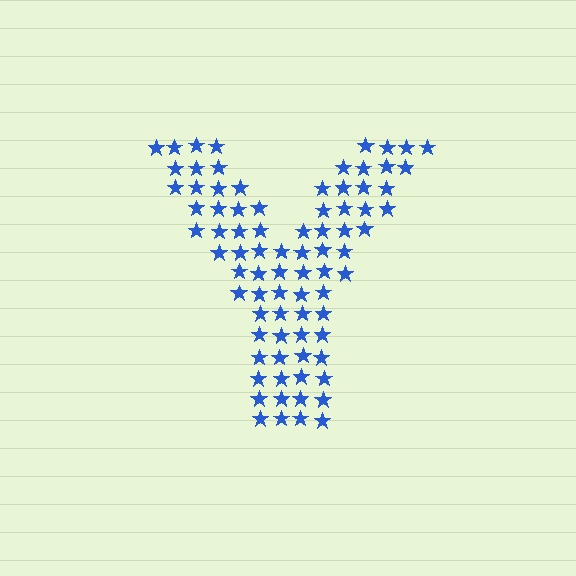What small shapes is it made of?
It is made of small stars.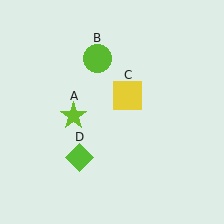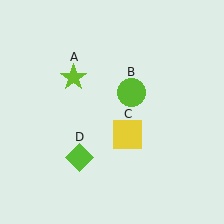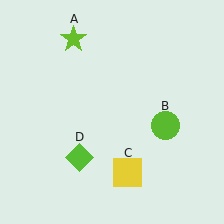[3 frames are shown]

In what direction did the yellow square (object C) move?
The yellow square (object C) moved down.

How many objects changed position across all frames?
3 objects changed position: lime star (object A), lime circle (object B), yellow square (object C).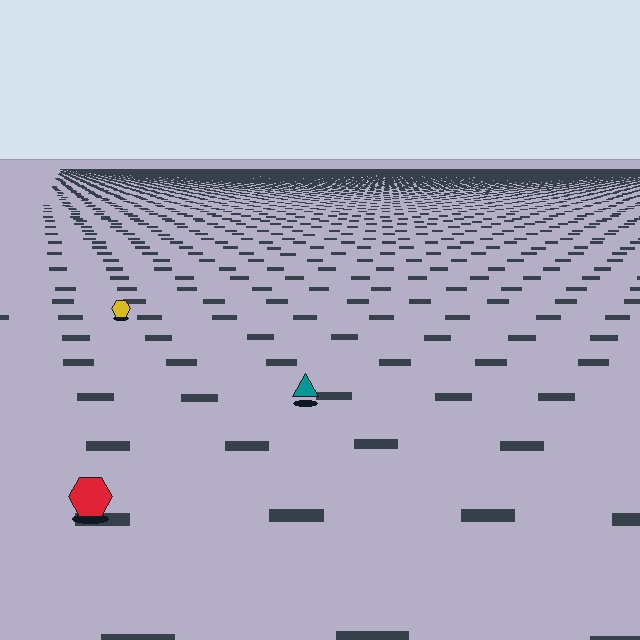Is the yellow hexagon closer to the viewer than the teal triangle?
No. The teal triangle is closer — you can tell from the texture gradient: the ground texture is coarser near it.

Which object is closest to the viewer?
The red hexagon is closest. The texture marks near it are larger and more spread out.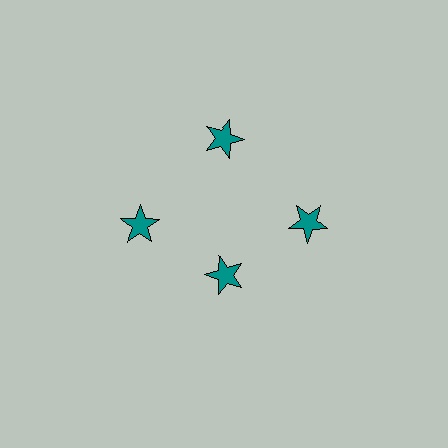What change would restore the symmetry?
The symmetry would be restored by moving it outward, back onto the ring so that all 4 stars sit at equal angles and equal distance from the center.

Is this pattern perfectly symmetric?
No. The 4 teal stars are arranged in a ring, but one element near the 6 o'clock position is pulled inward toward the center, breaking the 4-fold rotational symmetry.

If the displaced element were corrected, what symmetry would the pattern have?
It would have 4-fold rotational symmetry — the pattern would map onto itself every 90 degrees.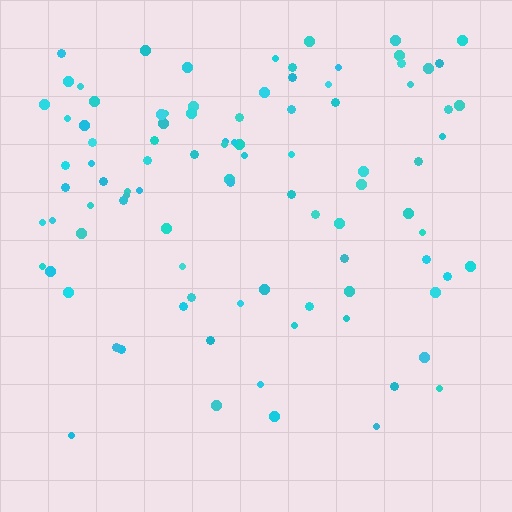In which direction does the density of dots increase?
From bottom to top, with the top side densest.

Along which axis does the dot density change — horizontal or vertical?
Vertical.